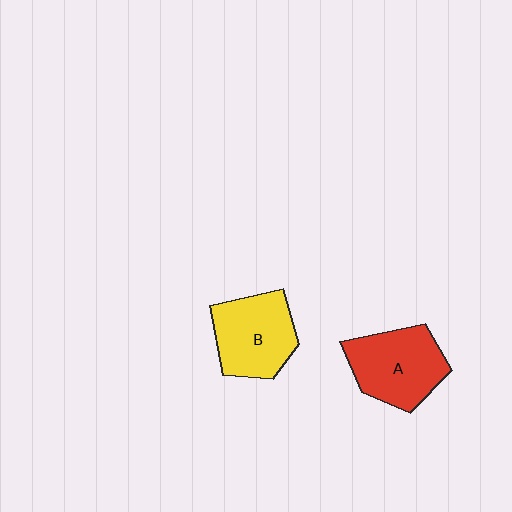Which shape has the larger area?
Shape A (red).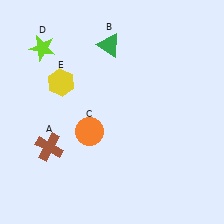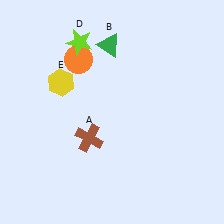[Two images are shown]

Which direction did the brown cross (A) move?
The brown cross (A) moved right.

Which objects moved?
The objects that moved are: the brown cross (A), the orange circle (C), the lime star (D).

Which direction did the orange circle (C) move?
The orange circle (C) moved up.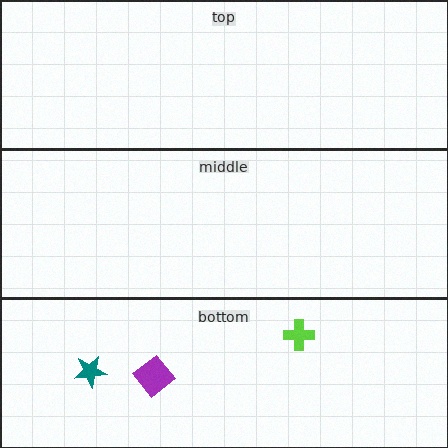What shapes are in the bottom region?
The purple diamond, the lime cross, the teal star.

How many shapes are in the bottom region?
3.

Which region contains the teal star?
The bottom region.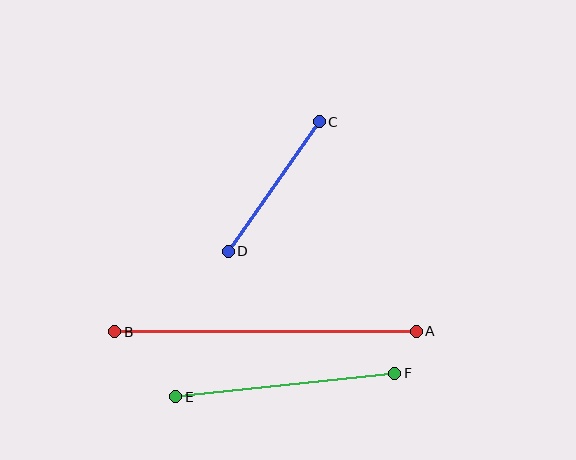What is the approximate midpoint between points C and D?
The midpoint is at approximately (274, 186) pixels.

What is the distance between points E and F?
The distance is approximately 220 pixels.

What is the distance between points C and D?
The distance is approximately 158 pixels.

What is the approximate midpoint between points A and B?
The midpoint is at approximately (266, 331) pixels.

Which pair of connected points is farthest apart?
Points A and B are farthest apart.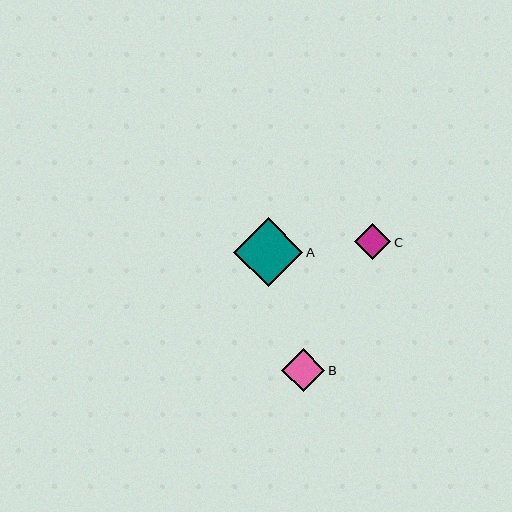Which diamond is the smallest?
Diamond C is the smallest with a size of approximately 36 pixels.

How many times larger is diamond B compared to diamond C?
Diamond B is approximately 1.2 times the size of diamond C.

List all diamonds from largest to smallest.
From largest to smallest: A, B, C.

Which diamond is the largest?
Diamond A is the largest with a size of approximately 69 pixels.